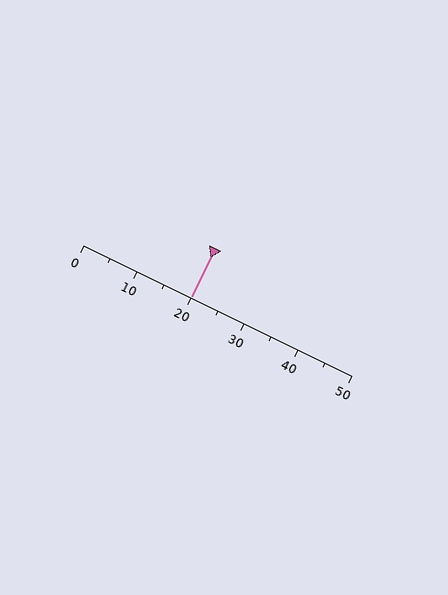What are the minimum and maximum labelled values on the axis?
The axis runs from 0 to 50.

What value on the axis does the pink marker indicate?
The marker indicates approximately 20.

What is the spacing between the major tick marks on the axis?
The major ticks are spaced 10 apart.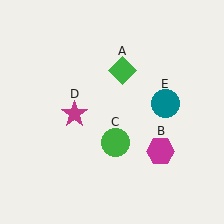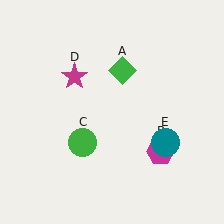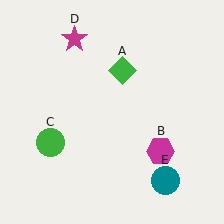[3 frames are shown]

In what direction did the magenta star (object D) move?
The magenta star (object D) moved up.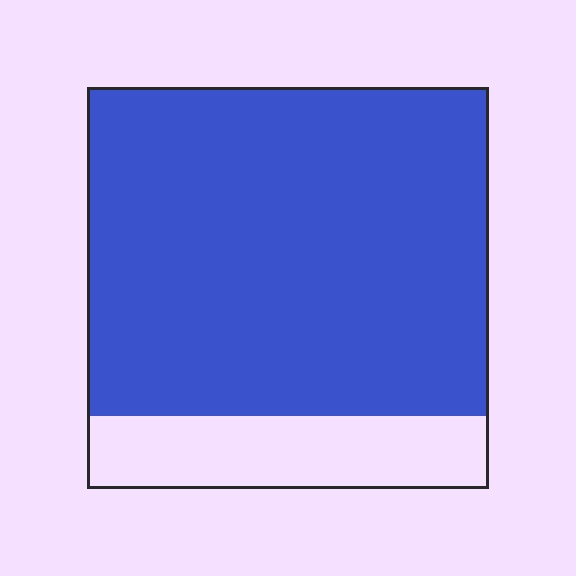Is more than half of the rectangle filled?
Yes.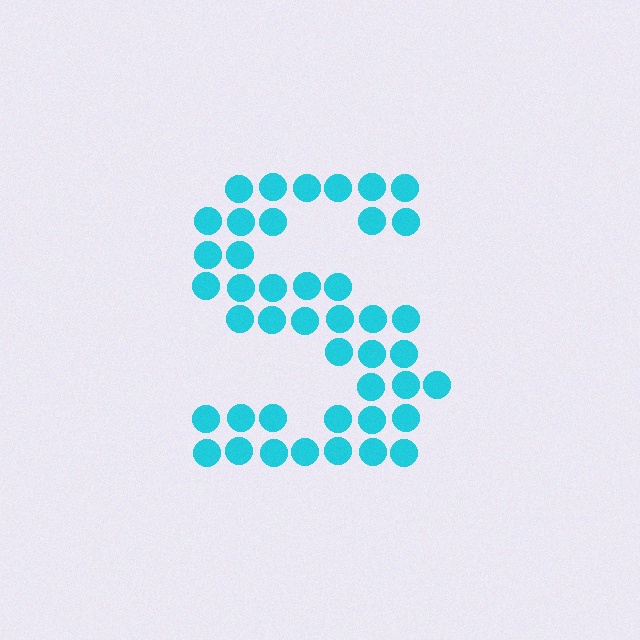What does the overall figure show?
The overall figure shows the letter S.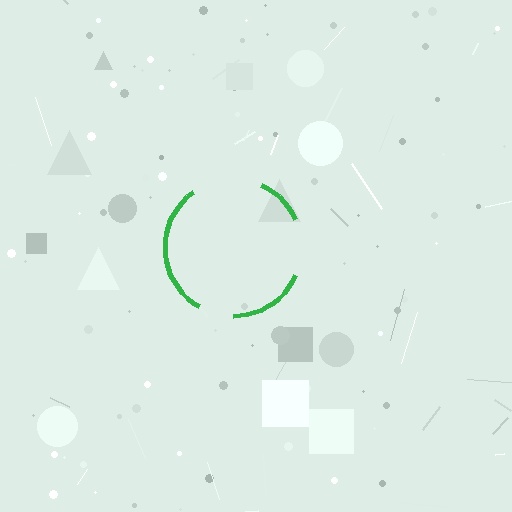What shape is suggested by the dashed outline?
The dashed outline suggests a circle.